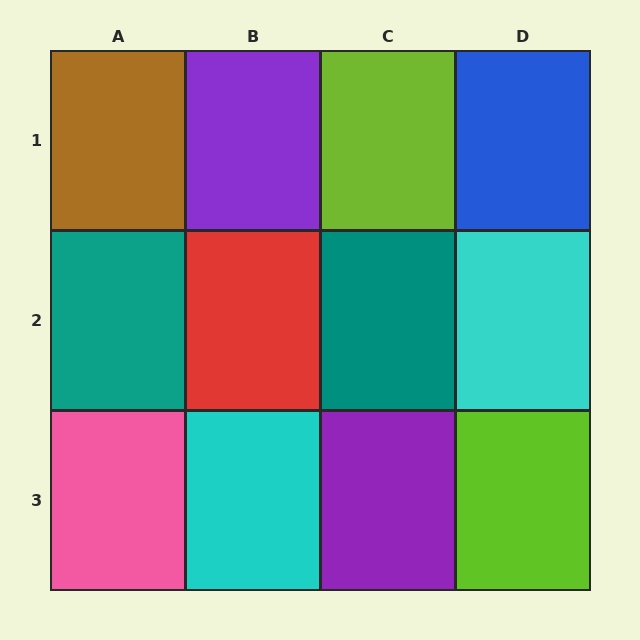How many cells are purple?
2 cells are purple.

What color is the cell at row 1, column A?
Brown.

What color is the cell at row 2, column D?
Cyan.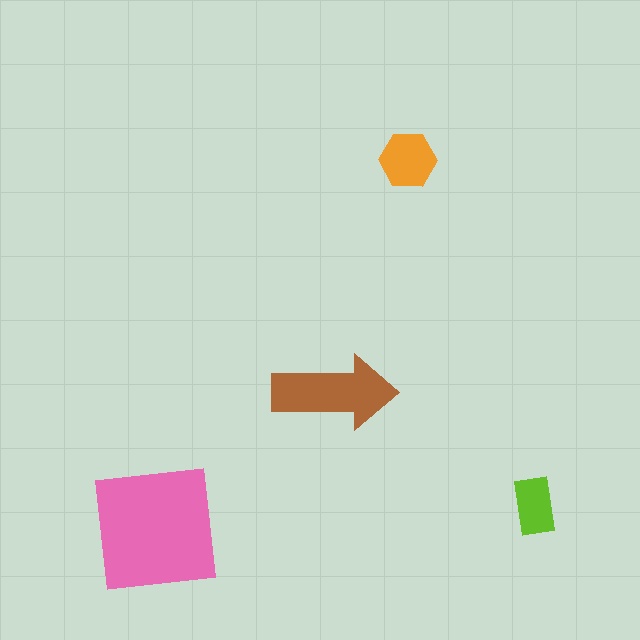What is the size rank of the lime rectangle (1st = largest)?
4th.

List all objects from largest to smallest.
The pink square, the brown arrow, the orange hexagon, the lime rectangle.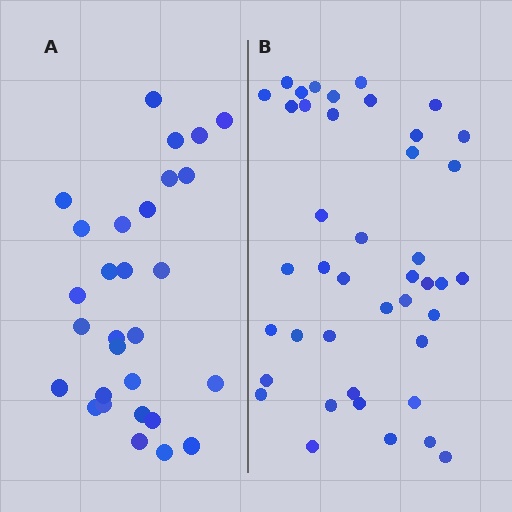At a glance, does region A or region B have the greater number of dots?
Region B (the right region) has more dots.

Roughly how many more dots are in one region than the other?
Region B has approximately 15 more dots than region A.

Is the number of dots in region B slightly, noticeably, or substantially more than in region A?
Region B has noticeably more, but not dramatically so. The ratio is roughly 1.4 to 1.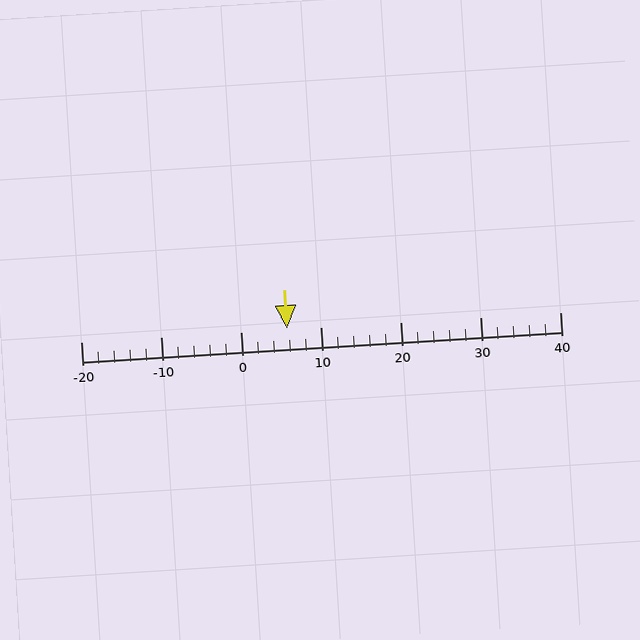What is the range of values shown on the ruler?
The ruler shows values from -20 to 40.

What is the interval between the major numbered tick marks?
The major tick marks are spaced 10 units apart.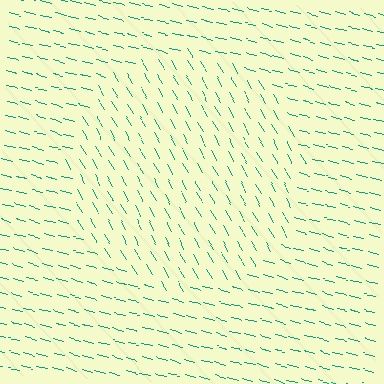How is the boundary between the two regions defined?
The boundary is defined purely by a change in line orientation (approximately 45 degrees difference). All lines are the same color and thickness.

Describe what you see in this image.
The image is filled with small teal line segments. A circle region in the image has lines oriented differently from the surrounding lines, creating a visible texture boundary.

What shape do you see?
I see a circle.